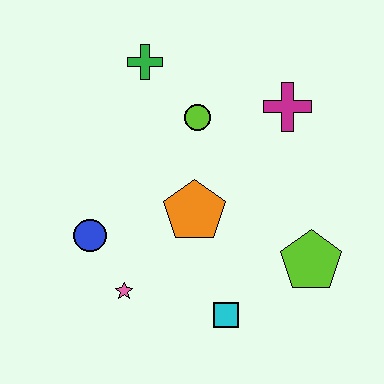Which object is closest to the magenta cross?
The lime circle is closest to the magenta cross.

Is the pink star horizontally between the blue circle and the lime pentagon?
Yes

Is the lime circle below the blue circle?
No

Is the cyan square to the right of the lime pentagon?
No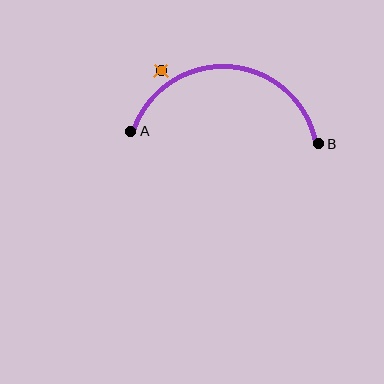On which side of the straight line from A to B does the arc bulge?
The arc bulges above the straight line connecting A and B.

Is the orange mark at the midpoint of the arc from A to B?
No — the orange mark does not lie on the arc at all. It sits slightly outside the curve.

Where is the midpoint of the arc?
The arc midpoint is the point on the curve farthest from the straight line joining A and B. It sits above that line.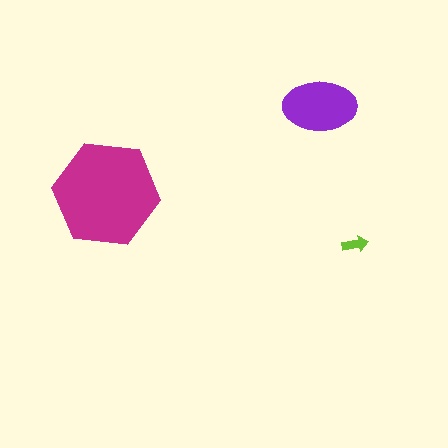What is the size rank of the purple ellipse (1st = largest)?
2nd.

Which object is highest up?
The purple ellipse is topmost.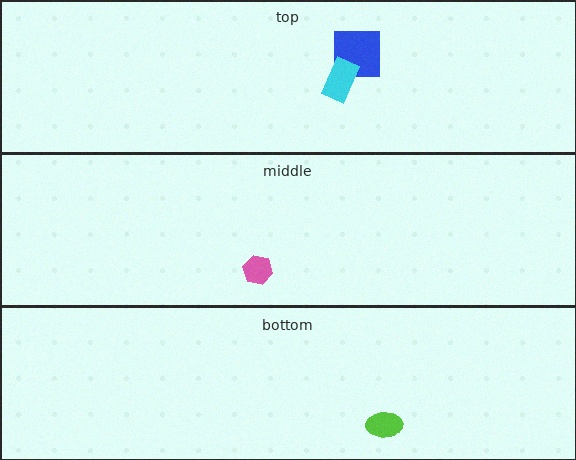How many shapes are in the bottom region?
1.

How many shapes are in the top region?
2.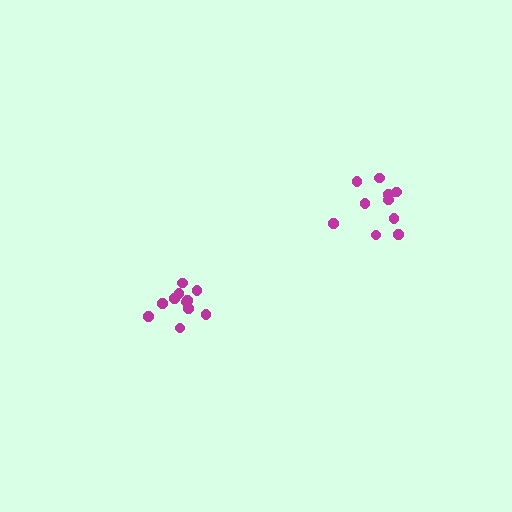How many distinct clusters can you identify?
There are 2 distinct clusters.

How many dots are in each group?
Group 1: 11 dots, Group 2: 10 dots (21 total).